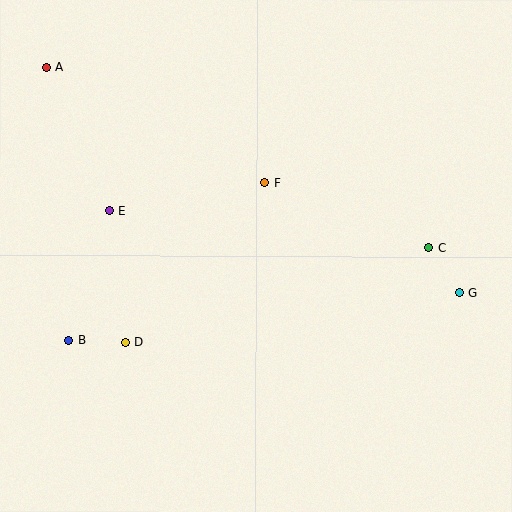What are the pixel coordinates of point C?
Point C is at (429, 248).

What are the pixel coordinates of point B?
Point B is at (68, 340).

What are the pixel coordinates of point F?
Point F is at (265, 183).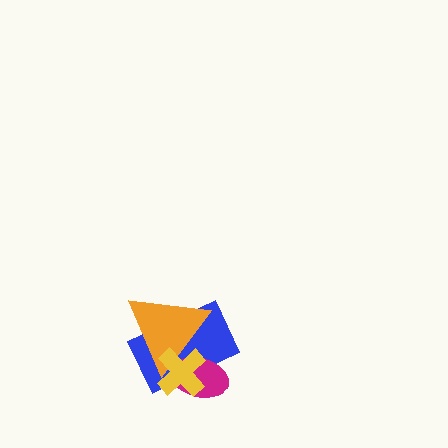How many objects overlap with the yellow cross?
3 objects overlap with the yellow cross.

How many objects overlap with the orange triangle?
3 objects overlap with the orange triangle.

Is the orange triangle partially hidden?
Yes, it is partially covered by another shape.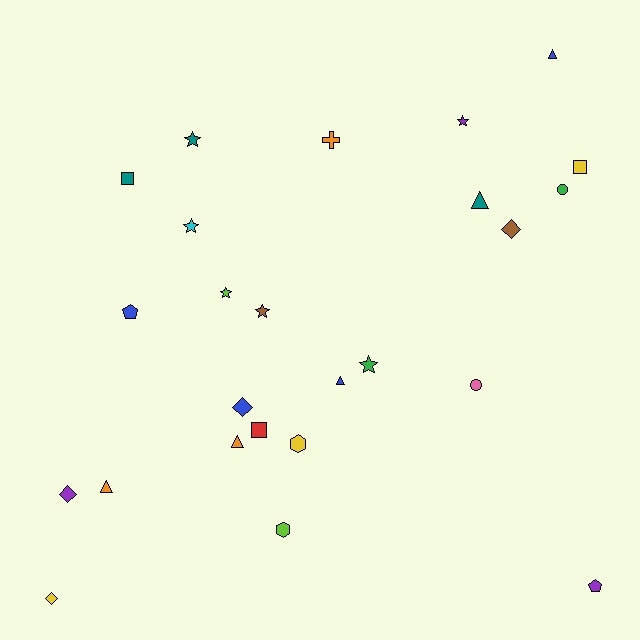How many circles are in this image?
There are 2 circles.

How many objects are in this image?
There are 25 objects.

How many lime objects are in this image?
There are 2 lime objects.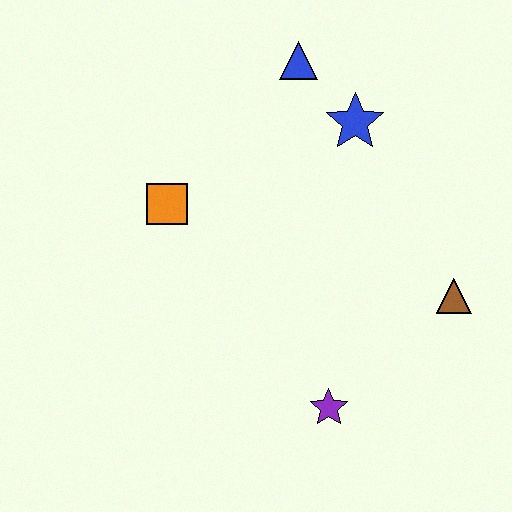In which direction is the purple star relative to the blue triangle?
The purple star is below the blue triangle.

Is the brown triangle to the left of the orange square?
No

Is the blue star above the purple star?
Yes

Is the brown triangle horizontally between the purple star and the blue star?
No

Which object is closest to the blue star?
The blue triangle is closest to the blue star.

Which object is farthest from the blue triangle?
The purple star is farthest from the blue triangle.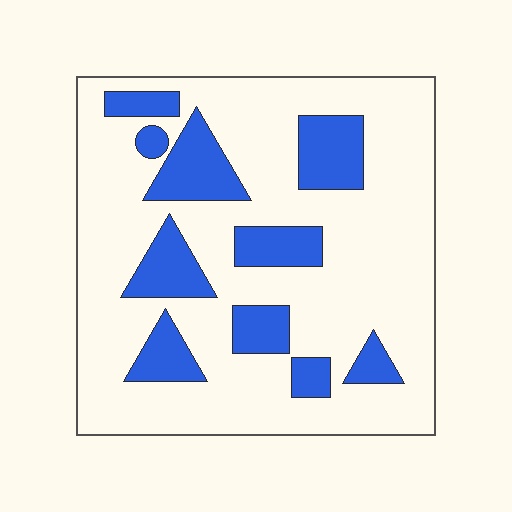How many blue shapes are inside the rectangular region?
10.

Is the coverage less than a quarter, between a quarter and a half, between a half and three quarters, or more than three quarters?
Less than a quarter.